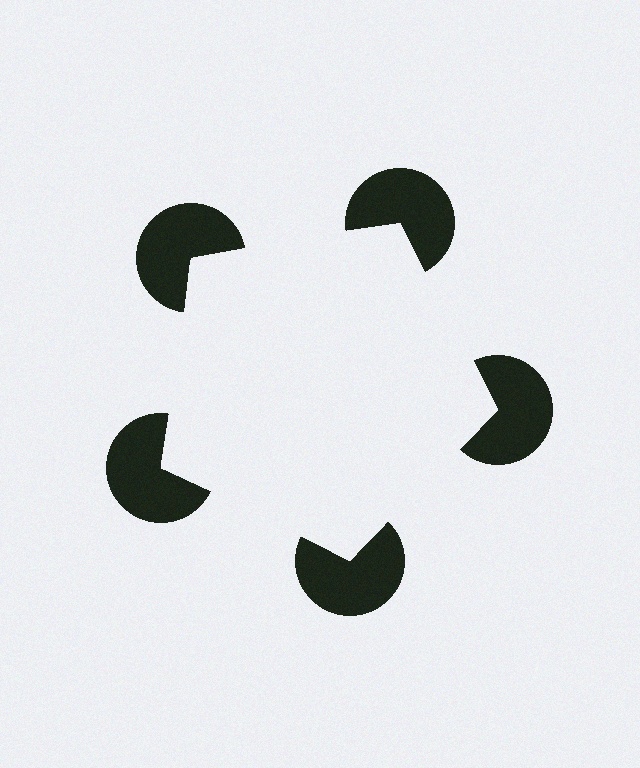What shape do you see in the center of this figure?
An illusory pentagon — its edges are inferred from the aligned wedge cuts in the pac-man discs, not physically drawn.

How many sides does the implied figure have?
5 sides.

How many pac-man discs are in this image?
There are 5 — one at each vertex of the illusory pentagon.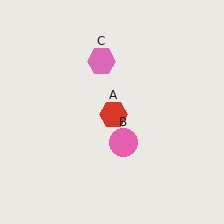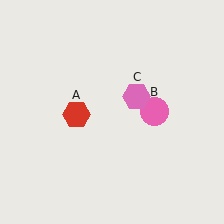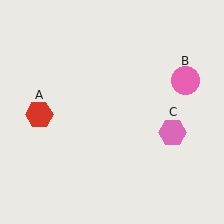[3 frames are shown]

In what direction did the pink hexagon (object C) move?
The pink hexagon (object C) moved down and to the right.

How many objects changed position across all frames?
3 objects changed position: red hexagon (object A), pink circle (object B), pink hexagon (object C).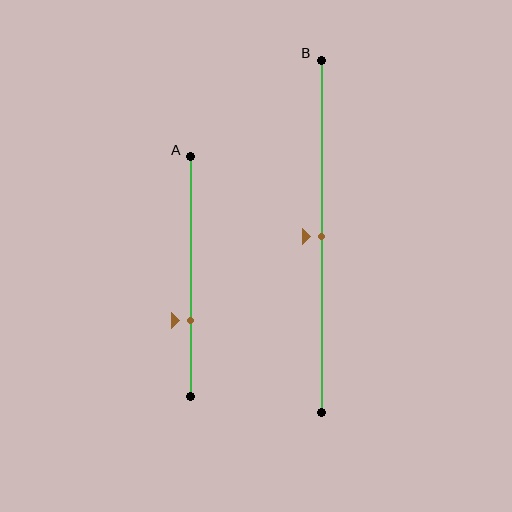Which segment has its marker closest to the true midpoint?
Segment B has its marker closest to the true midpoint.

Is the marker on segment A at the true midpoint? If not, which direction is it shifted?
No, the marker on segment A is shifted downward by about 18% of the segment length.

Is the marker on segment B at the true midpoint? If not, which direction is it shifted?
Yes, the marker on segment B is at the true midpoint.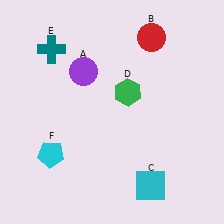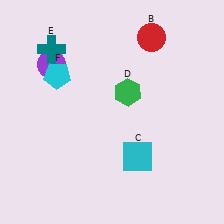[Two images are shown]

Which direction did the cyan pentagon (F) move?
The cyan pentagon (F) moved up.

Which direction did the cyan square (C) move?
The cyan square (C) moved up.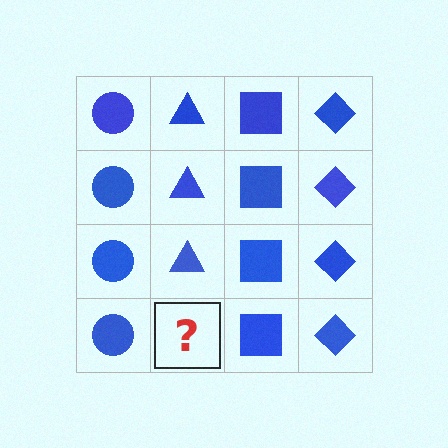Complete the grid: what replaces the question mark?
The question mark should be replaced with a blue triangle.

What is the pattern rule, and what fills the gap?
The rule is that each column has a consistent shape. The gap should be filled with a blue triangle.